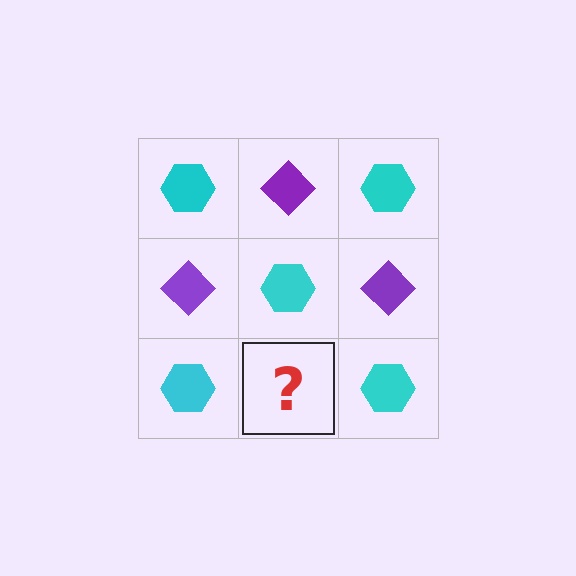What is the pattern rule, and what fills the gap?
The rule is that it alternates cyan hexagon and purple diamond in a checkerboard pattern. The gap should be filled with a purple diamond.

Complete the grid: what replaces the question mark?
The question mark should be replaced with a purple diamond.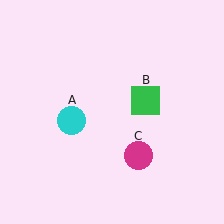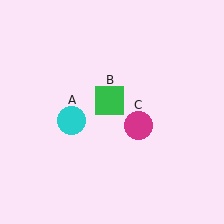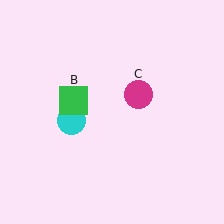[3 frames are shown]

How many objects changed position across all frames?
2 objects changed position: green square (object B), magenta circle (object C).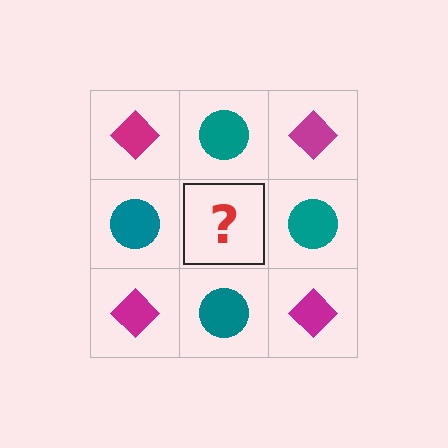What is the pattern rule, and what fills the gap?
The rule is that it alternates magenta diamond and teal circle in a checkerboard pattern. The gap should be filled with a magenta diamond.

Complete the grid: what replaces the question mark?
The question mark should be replaced with a magenta diamond.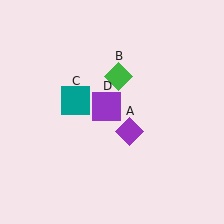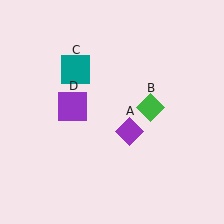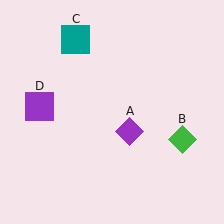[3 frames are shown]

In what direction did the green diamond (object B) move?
The green diamond (object B) moved down and to the right.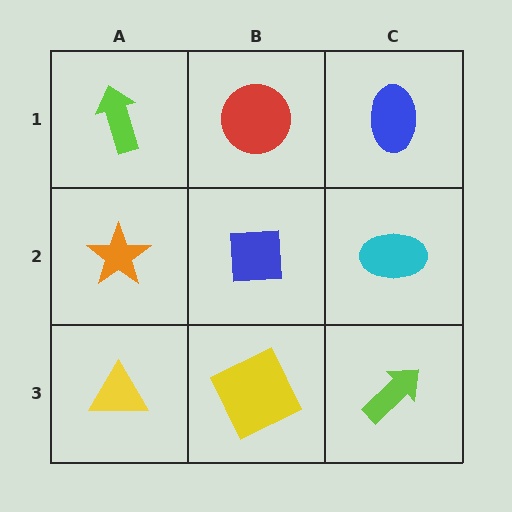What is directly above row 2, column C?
A blue ellipse.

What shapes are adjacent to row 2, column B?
A red circle (row 1, column B), a yellow square (row 3, column B), an orange star (row 2, column A), a cyan ellipse (row 2, column C).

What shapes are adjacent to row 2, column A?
A lime arrow (row 1, column A), a yellow triangle (row 3, column A), a blue square (row 2, column B).